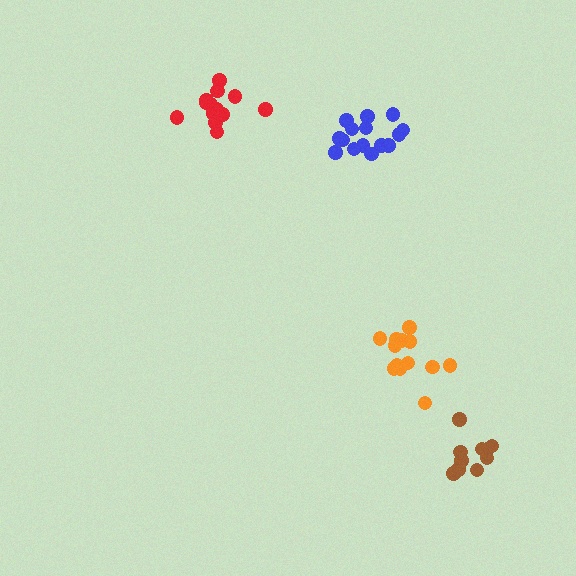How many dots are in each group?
Group 1: 13 dots, Group 2: 11 dots, Group 3: 14 dots, Group 4: 15 dots (53 total).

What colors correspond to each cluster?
The clusters are colored: orange, brown, red, blue.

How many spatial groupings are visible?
There are 4 spatial groupings.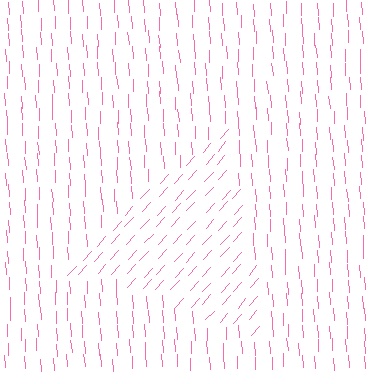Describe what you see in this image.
The image is filled with small pink line segments. A triangle region in the image has lines oriented differently from the surrounding lines, creating a visible texture boundary.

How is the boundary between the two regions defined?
The boundary is defined purely by a change in line orientation (approximately 45 degrees difference). All lines are the same color and thickness.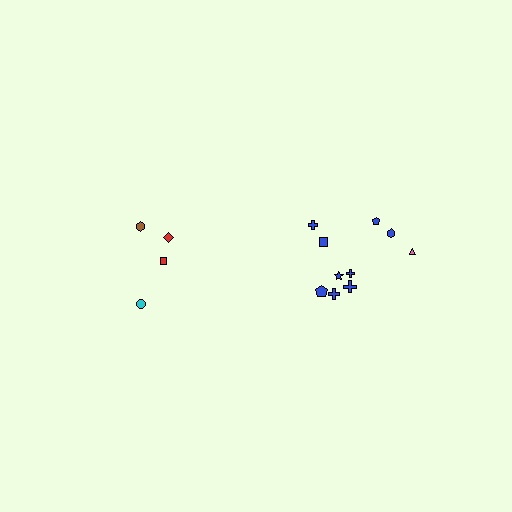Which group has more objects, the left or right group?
The right group.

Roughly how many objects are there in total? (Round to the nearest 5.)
Roughly 15 objects in total.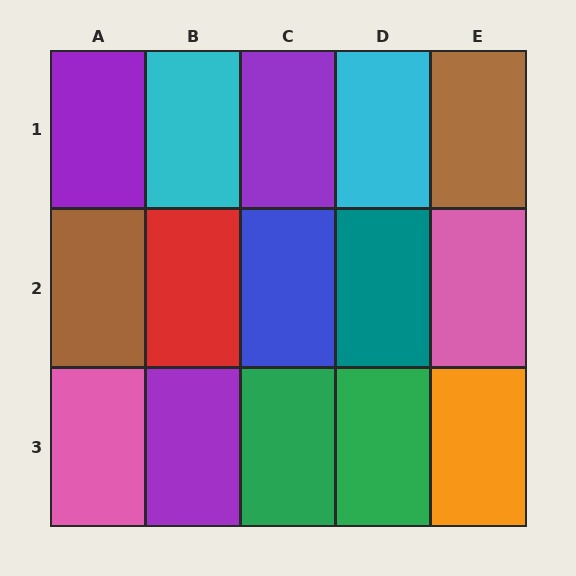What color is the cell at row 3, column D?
Green.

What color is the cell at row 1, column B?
Cyan.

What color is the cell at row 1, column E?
Brown.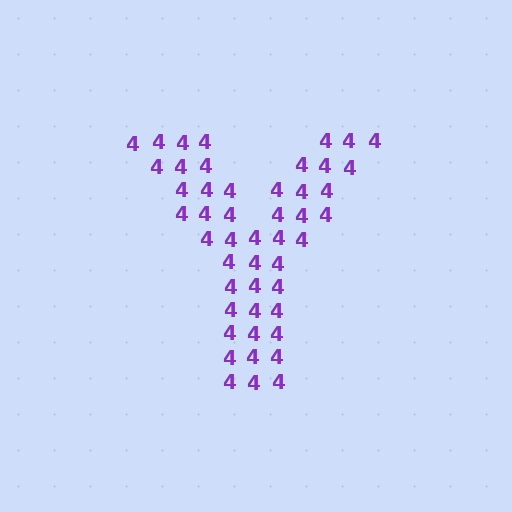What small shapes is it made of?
It is made of small digit 4's.